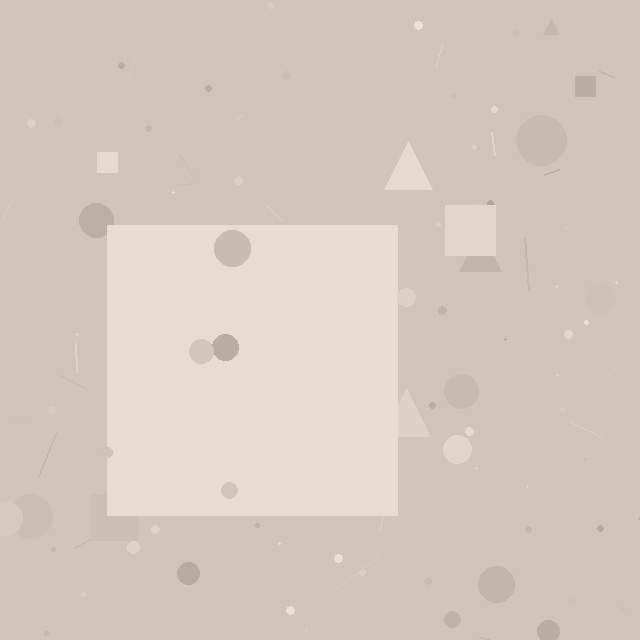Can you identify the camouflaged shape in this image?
The camouflaged shape is a square.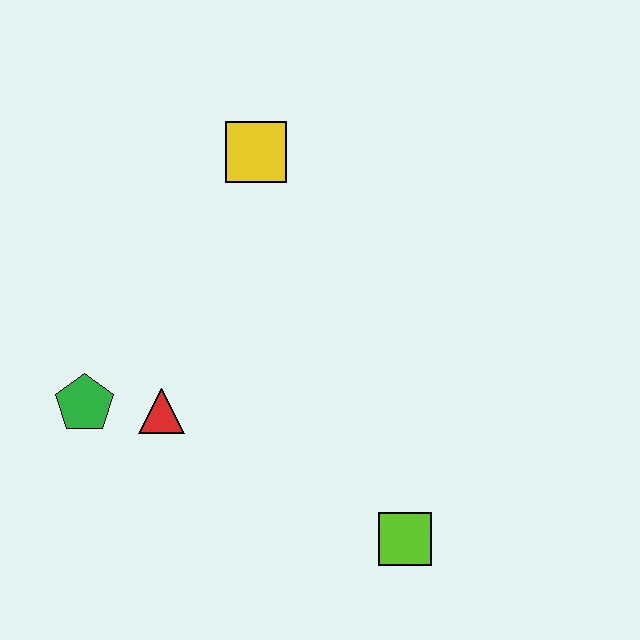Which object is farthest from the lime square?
The yellow square is farthest from the lime square.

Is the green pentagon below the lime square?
No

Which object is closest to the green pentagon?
The red triangle is closest to the green pentagon.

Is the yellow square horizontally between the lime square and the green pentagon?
Yes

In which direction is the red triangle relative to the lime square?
The red triangle is to the left of the lime square.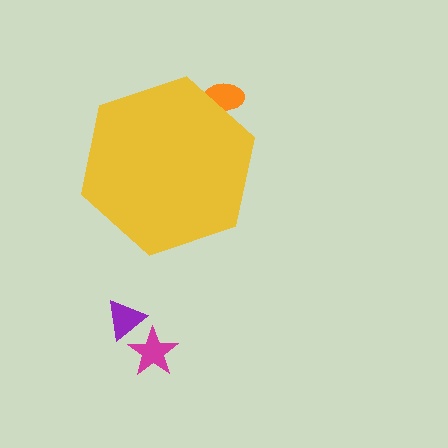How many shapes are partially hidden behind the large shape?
1 shape is partially hidden.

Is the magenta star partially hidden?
No, the magenta star is fully visible.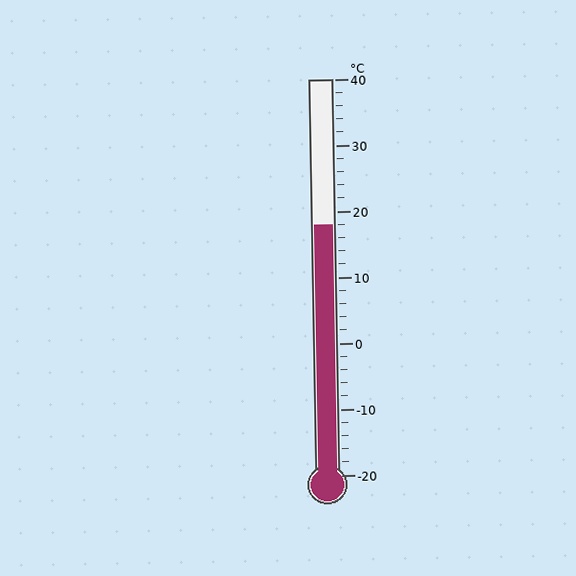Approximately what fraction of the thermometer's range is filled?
The thermometer is filled to approximately 65% of its range.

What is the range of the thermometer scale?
The thermometer scale ranges from -20°C to 40°C.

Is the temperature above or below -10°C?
The temperature is above -10°C.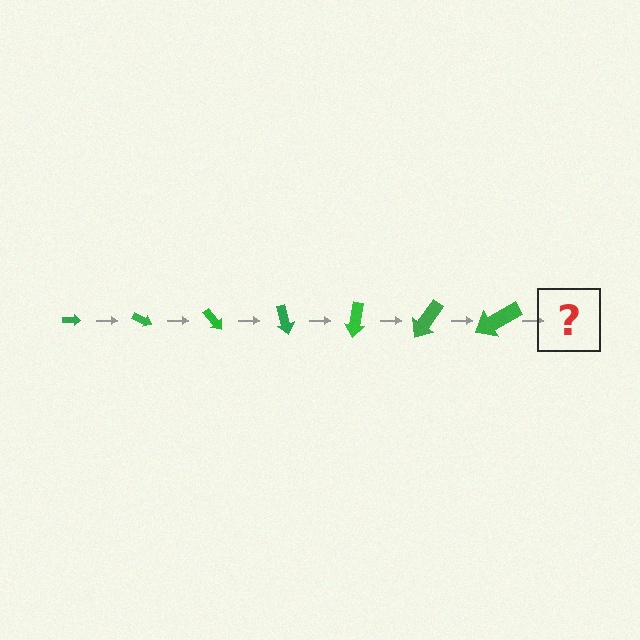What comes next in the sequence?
The next element should be an arrow, larger than the previous one and rotated 175 degrees from the start.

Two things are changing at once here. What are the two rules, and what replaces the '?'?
The two rules are that the arrow grows larger each step and it rotates 25 degrees each step. The '?' should be an arrow, larger than the previous one and rotated 175 degrees from the start.